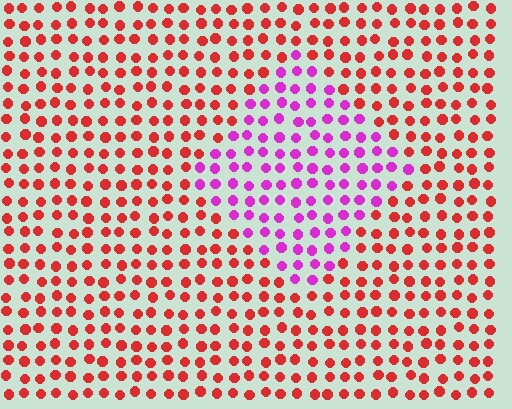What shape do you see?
I see a diamond.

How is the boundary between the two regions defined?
The boundary is defined purely by a slight shift in hue (about 56 degrees). Spacing, size, and orientation are identical on both sides.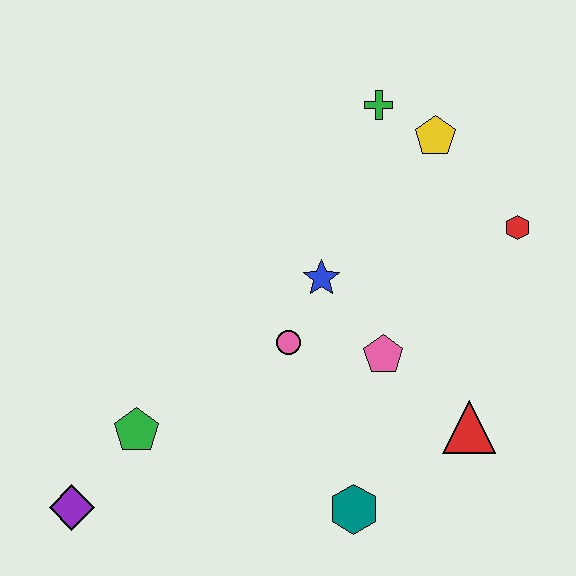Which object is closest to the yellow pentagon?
The green cross is closest to the yellow pentagon.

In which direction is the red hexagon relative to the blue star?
The red hexagon is to the right of the blue star.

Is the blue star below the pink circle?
No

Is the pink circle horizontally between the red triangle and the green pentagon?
Yes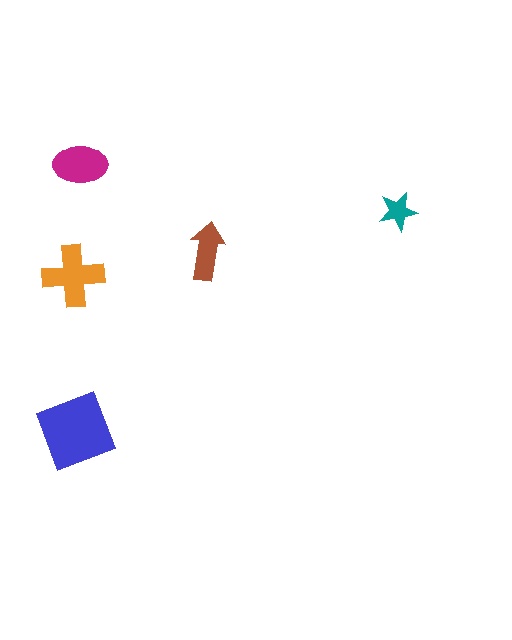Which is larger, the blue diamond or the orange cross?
The blue diamond.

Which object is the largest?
The blue diamond.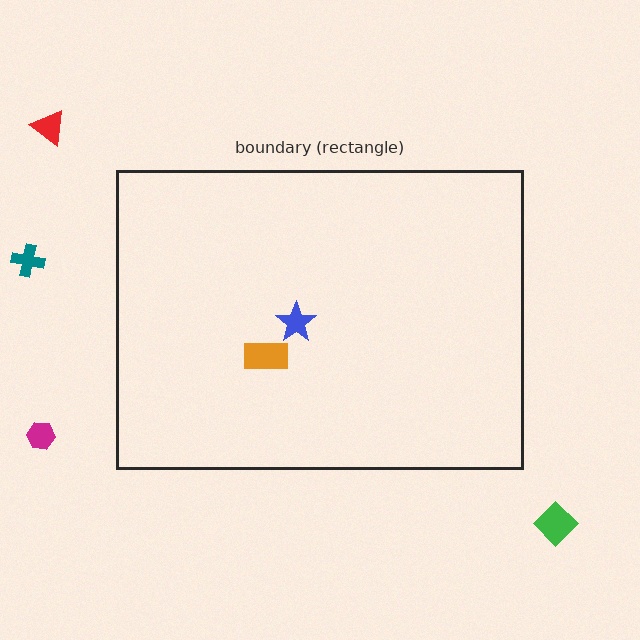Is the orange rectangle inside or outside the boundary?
Inside.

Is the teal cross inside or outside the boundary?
Outside.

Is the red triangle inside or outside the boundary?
Outside.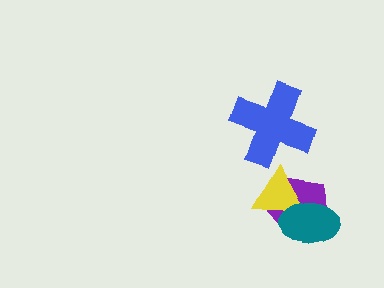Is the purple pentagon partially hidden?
Yes, it is partially covered by another shape.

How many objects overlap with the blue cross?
0 objects overlap with the blue cross.